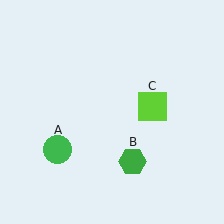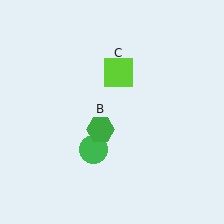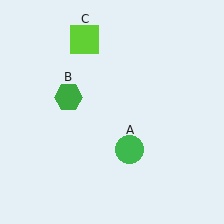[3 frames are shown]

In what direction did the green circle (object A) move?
The green circle (object A) moved right.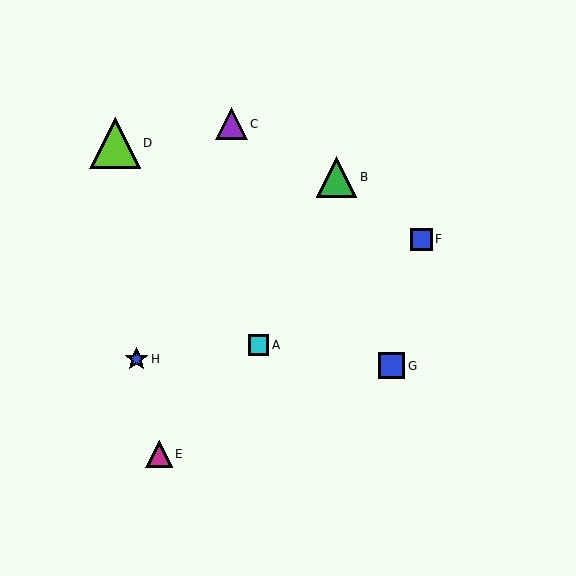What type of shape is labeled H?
Shape H is a blue star.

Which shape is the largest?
The lime triangle (labeled D) is the largest.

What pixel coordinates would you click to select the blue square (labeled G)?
Click at (392, 366) to select the blue square G.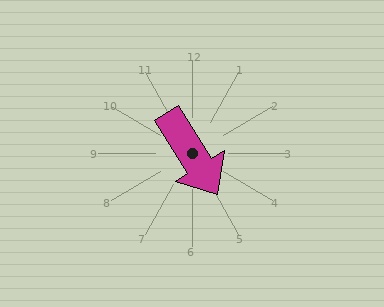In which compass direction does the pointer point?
Southeast.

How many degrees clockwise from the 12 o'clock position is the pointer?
Approximately 148 degrees.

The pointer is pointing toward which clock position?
Roughly 5 o'clock.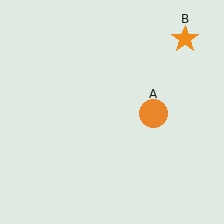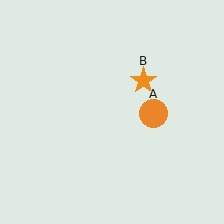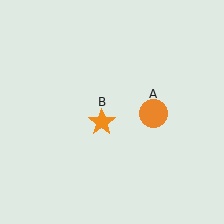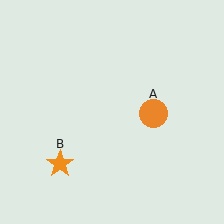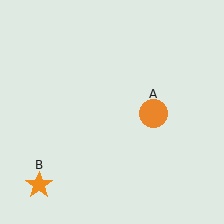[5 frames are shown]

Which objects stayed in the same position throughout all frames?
Orange circle (object A) remained stationary.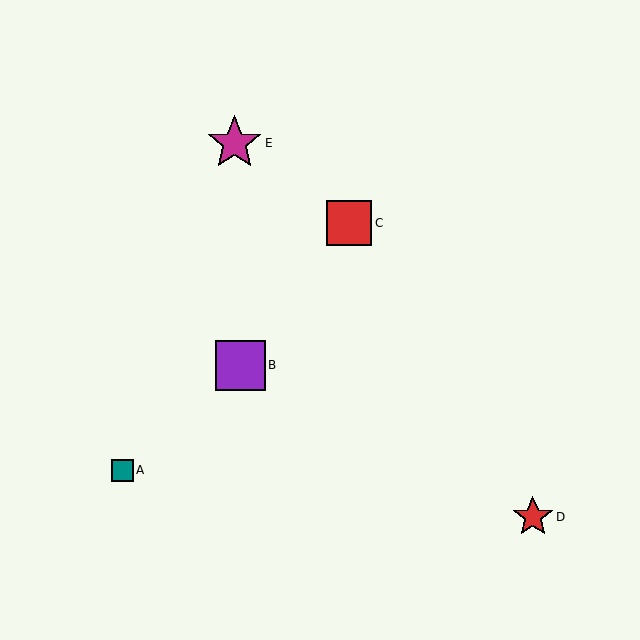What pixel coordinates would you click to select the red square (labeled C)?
Click at (349, 223) to select the red square C.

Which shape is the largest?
The magenta star (labeled E) is the largest.